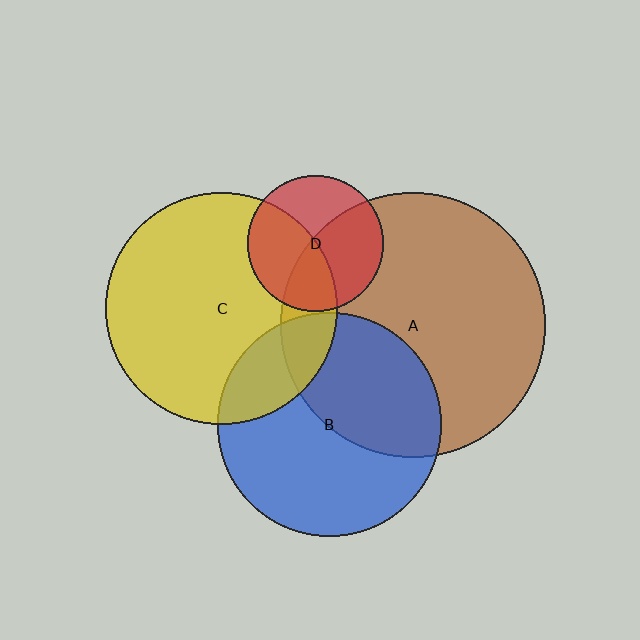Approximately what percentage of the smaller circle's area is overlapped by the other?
Approximately 20%.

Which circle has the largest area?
Circle A (brown).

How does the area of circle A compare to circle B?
Approximately 1.4 times.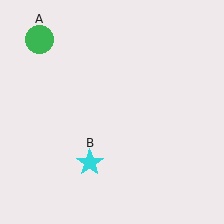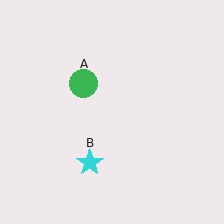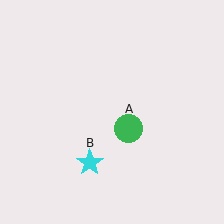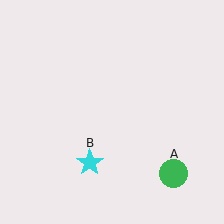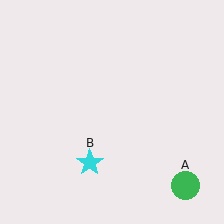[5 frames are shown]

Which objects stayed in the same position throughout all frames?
Cyan star (object B) remained stationary.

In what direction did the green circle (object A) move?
The green circle (object A) moved down and to the right.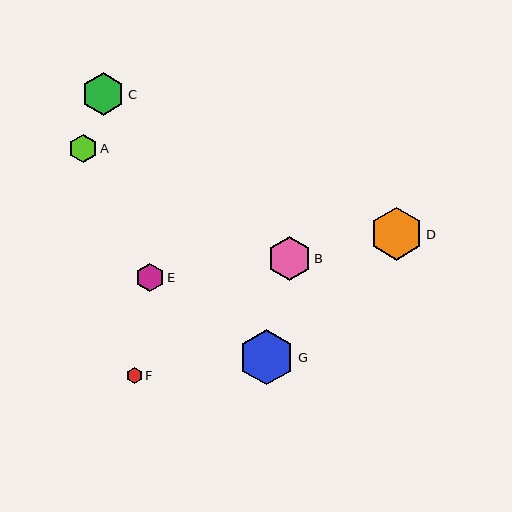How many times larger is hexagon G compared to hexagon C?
Hexagon G is approximately 1.3 times the size of hexagon C.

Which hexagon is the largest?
Hexagon G is the largest with a size of approximately 55 pixels.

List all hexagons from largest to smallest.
From largest to smallest: G, D, B, C, A, E, F.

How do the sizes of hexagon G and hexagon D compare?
Hexagon G and hexagon D are approximately the same size.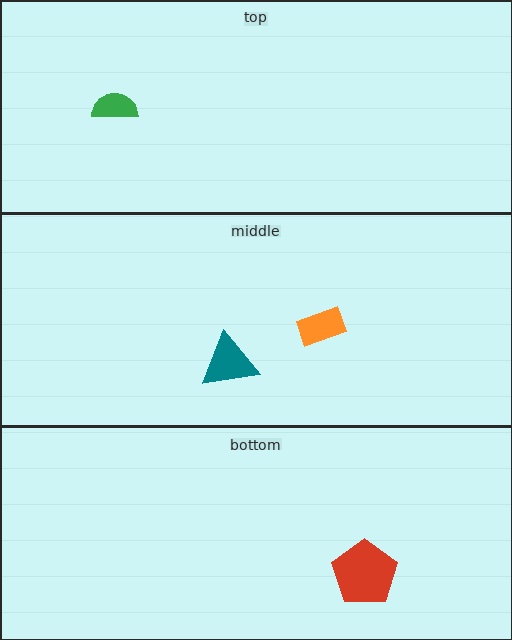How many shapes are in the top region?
1.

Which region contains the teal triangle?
The middle region.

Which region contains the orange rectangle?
The middle region.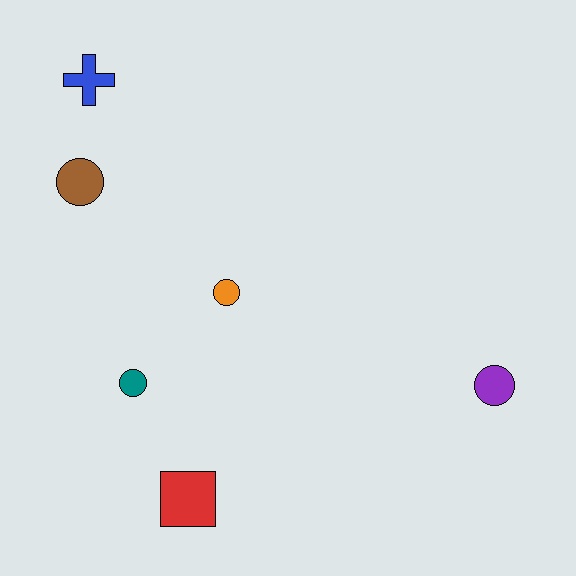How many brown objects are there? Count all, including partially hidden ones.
There is 1 brown object.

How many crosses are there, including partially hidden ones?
There is 1 cross.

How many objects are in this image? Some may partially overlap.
There are 6 objects.